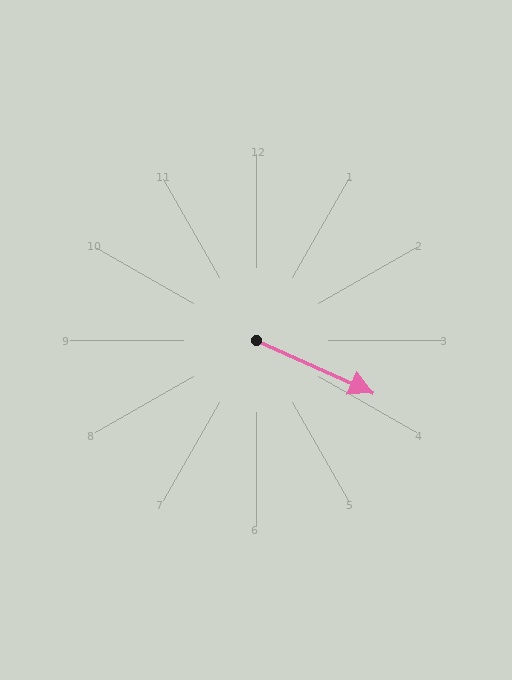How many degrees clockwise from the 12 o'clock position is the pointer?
Approximately 114 degrees.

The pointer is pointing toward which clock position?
Roughly 4 o'clock.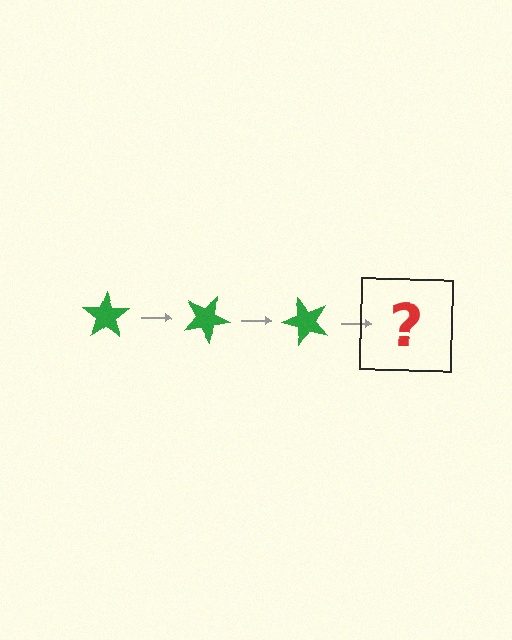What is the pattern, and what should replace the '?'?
The pattern is that the star rotates 25 degrees each step. The '?' should be a green star rotated 75 degrees.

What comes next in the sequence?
The next element should be a green star rotated 75 degrees.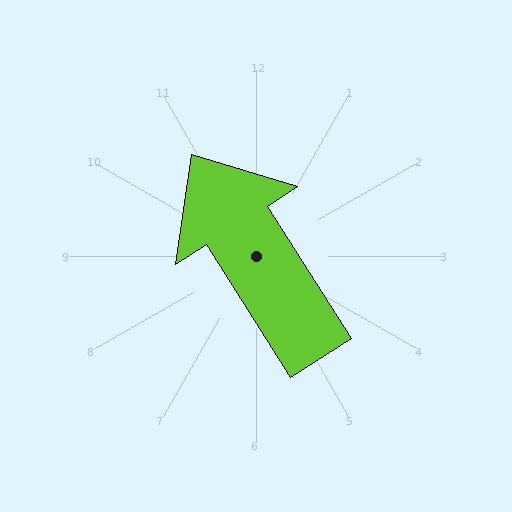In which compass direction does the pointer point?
Northwest.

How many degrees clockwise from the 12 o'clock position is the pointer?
Approximately 327 degrees.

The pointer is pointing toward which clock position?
Roughly 11 o'clock.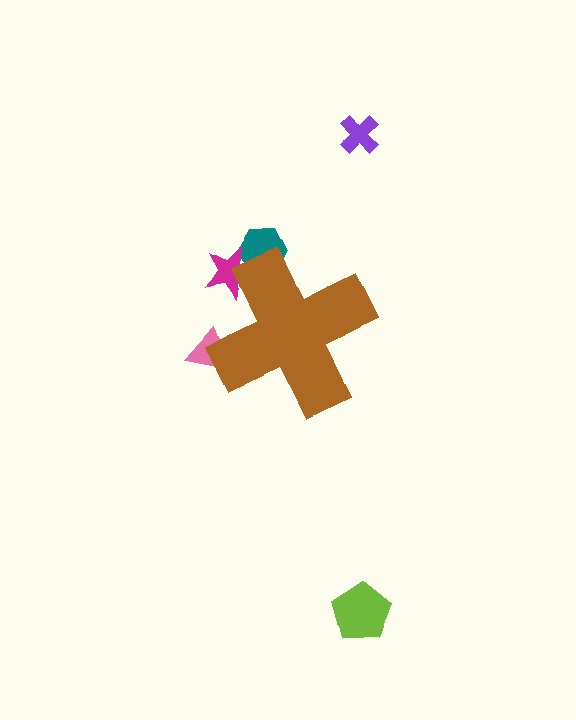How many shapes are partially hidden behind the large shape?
3 shapes are partially hidden.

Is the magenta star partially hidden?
Yes, the magenta star is partially hidden behind the brown cross.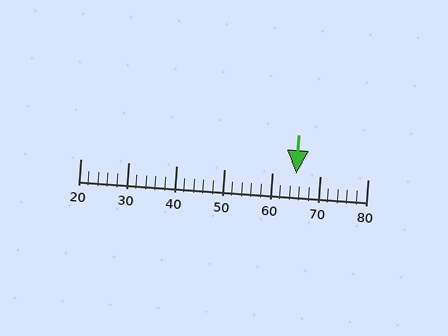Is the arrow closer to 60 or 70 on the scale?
The arrow is closer to 70.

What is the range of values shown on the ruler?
The ruler shows values from 20 to 80.